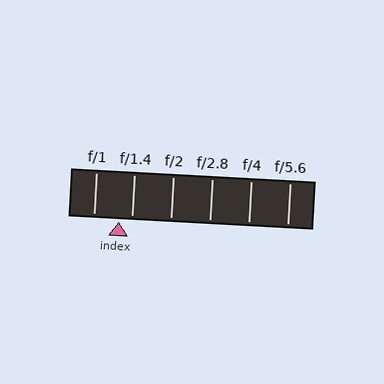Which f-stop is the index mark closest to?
The index mark is closest to f/1.4.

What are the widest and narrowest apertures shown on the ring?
The widest aperture shown is f/1 and the narrowest is f/5.6.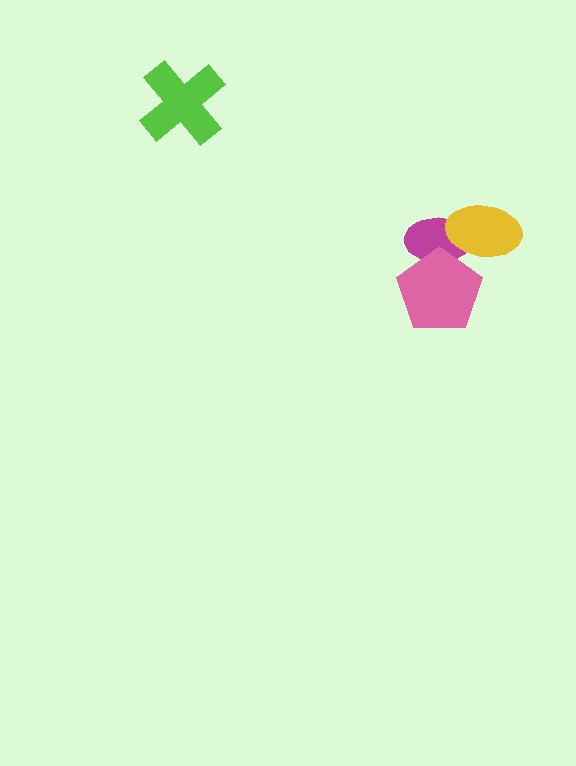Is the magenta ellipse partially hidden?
Yes, it is partially covered by another shape.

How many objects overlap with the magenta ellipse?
2 objects overlap with the magenta ellipse.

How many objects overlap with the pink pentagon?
2 objects overlap with the pink pentagon.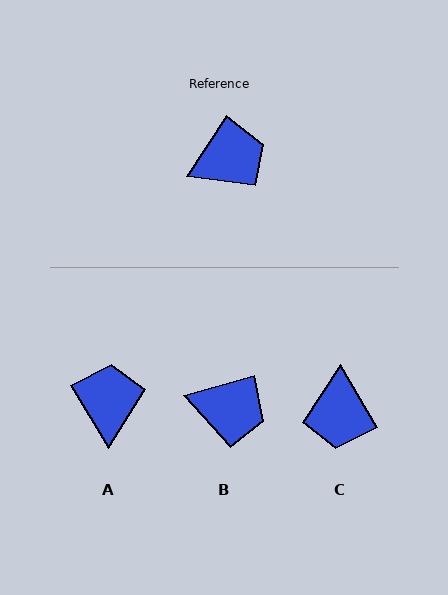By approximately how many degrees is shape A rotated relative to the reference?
Approximately 65 degrees counter-clockwise.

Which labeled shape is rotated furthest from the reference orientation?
C, about 116 degrees away.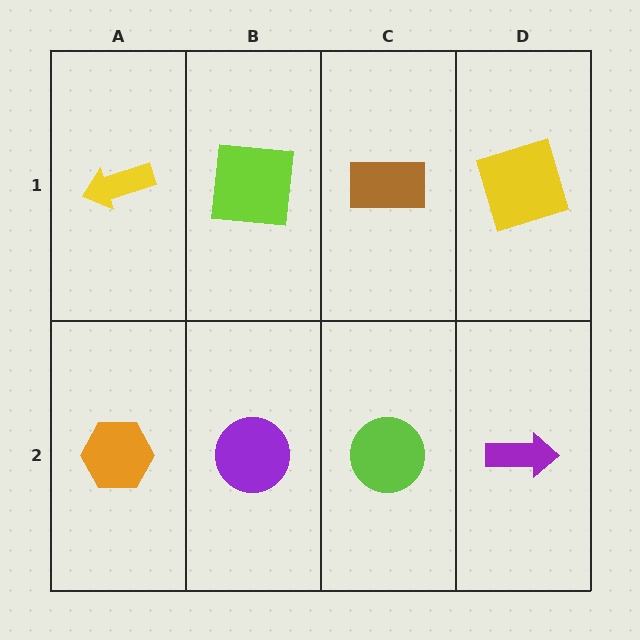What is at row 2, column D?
A purple arrow.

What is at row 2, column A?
An orange hexagon.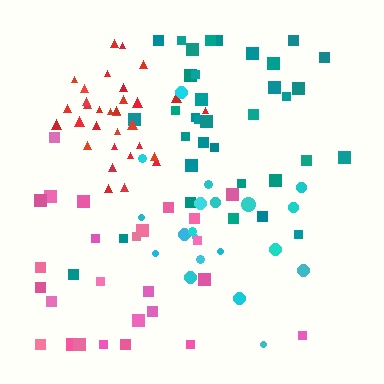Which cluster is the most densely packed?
Red.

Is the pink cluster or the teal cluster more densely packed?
Teal.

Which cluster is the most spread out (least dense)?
Pink.